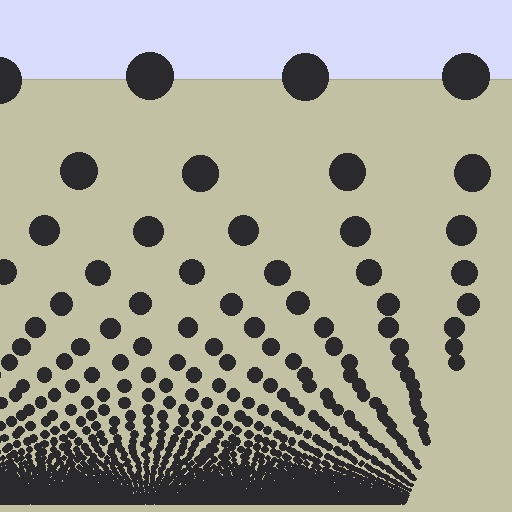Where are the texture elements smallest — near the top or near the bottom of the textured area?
Near the bottom.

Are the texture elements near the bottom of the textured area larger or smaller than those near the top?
Smaller. The gradient is inverted — elements near the bottom are smaller and denser.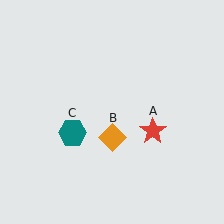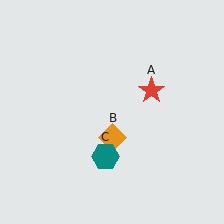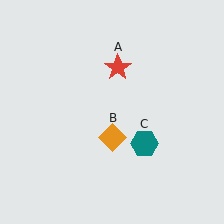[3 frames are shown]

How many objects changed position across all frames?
2 objects changed position: red star (object A), teal hexagon (object C).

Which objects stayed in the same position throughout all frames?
Orange diamond (object B) remained stationary.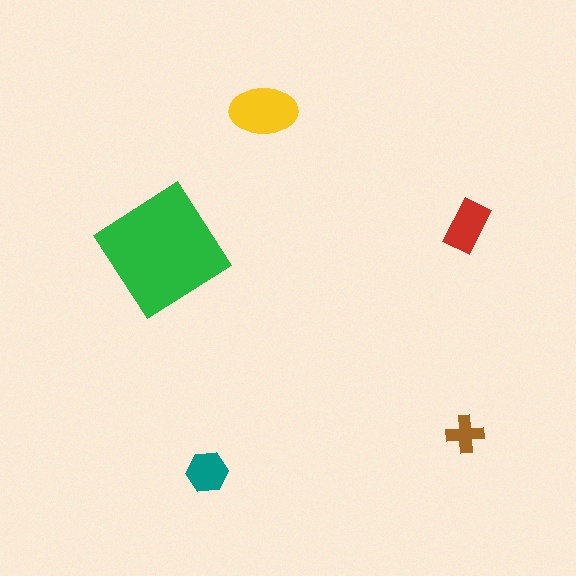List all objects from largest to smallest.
The green diamond, the yellow ellipse, the red rectangle, the teal hexagon, the brown cross.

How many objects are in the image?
There are 5 objects in the image.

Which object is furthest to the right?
The red rectangle is rightmost.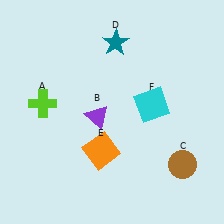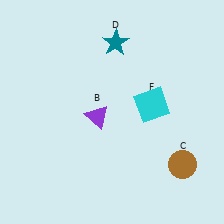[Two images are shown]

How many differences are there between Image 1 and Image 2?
There are 2 differences between the two images.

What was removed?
The lime cross (A), the orange square (E) were removed in Image 2.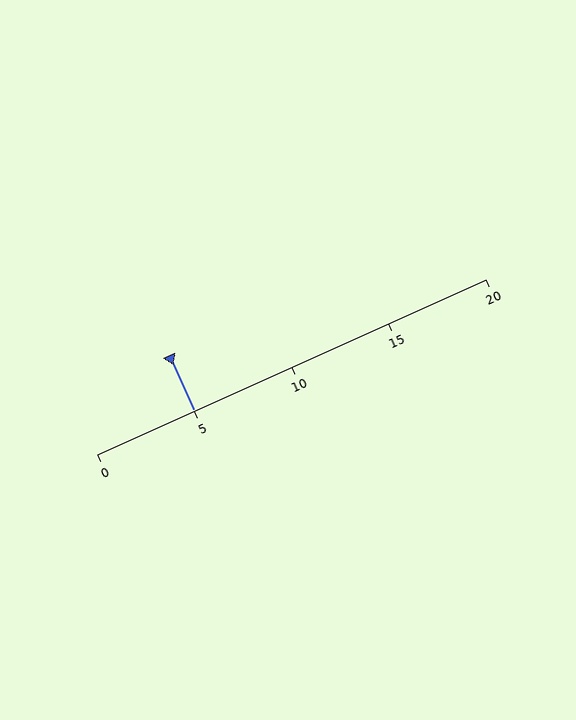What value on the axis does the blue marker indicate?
The marker indicates approximately 5.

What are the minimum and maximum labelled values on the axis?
The axis runs from 0 to 20.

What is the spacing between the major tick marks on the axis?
The major ticks are spaced 5 apart.